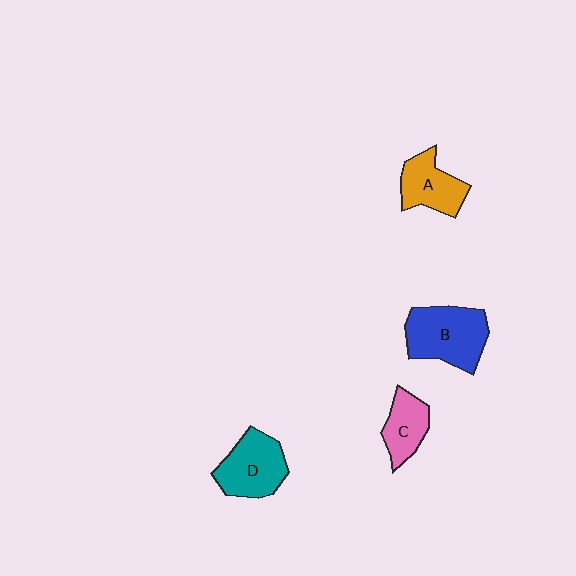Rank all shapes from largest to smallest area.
From largest to smallest: B (blue), D (teal), A (orange), C (pink).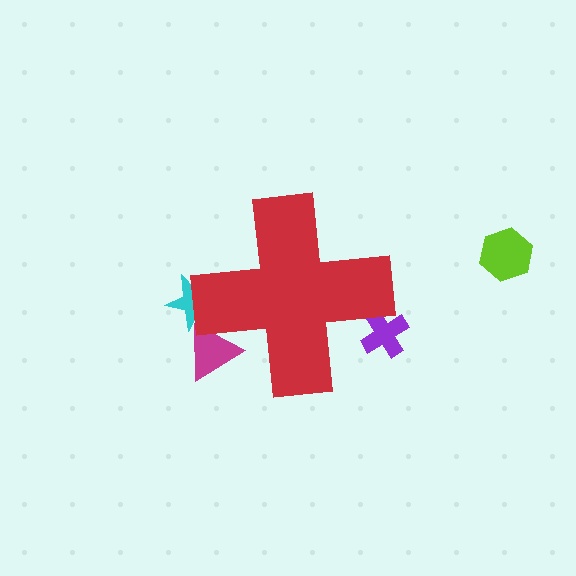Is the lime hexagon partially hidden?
No, the lime hexagon is fully visible.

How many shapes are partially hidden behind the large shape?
3 shapes are partially hidden.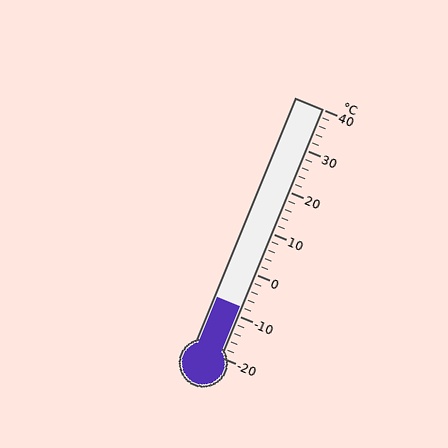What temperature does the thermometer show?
The thermometer shows approximately -8°C.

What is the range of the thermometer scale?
The thermometer scale ranges from -20°C to 40°C.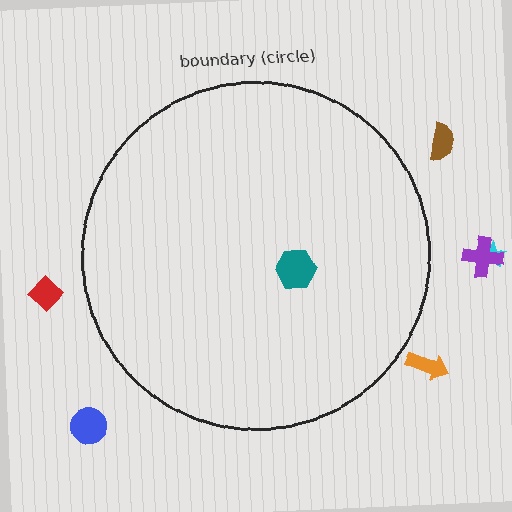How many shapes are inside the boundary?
1 inside, 6 outside.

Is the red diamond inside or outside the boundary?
Outside.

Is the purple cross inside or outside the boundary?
Outside.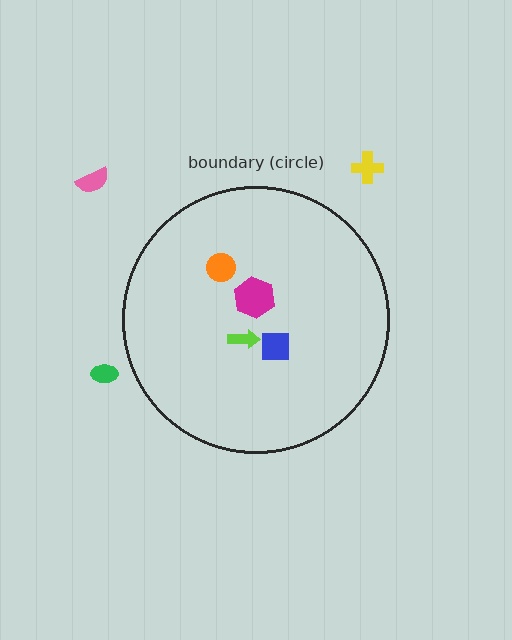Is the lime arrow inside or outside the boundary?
Inside.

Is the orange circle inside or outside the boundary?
Inside.